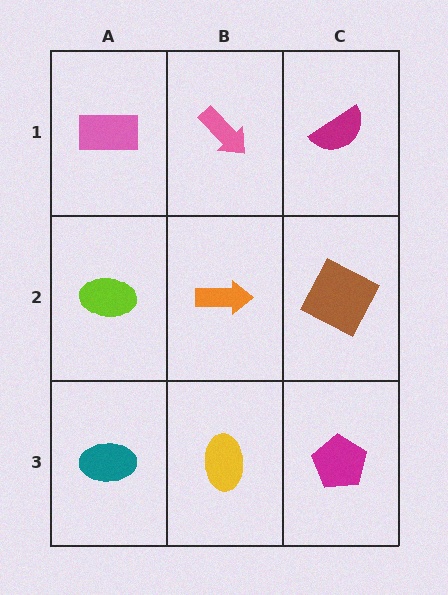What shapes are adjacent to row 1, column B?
An orange arrow (row 2, column B), a pink rectangle (row 1, column A), a magenta semicircle (row 1, column C).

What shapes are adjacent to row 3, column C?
A brown square (row 2, column C), a yellow ellipse (row 3, column B).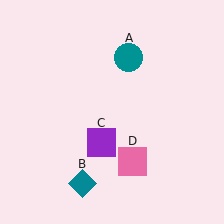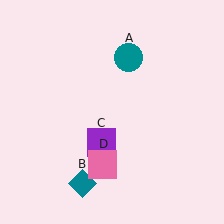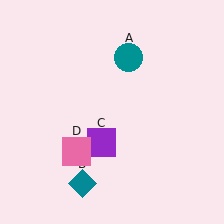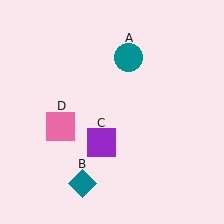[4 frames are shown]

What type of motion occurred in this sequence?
The pink square (object D) rotated clockwise around the center of the scene.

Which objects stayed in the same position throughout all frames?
Teal circle (object A) and teal diamond (object B) and purple square (object C) remained stationary.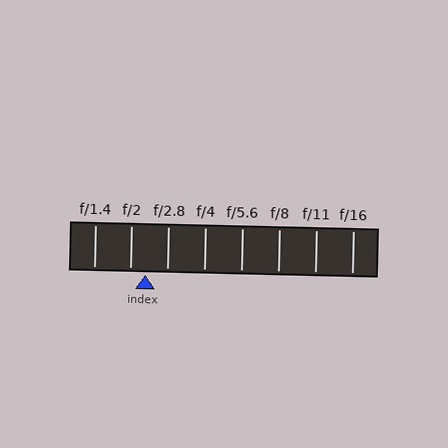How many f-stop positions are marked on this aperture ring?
There are 8 f-stop positions marked.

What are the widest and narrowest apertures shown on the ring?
The widest aperture shown is f/1.4 and the narrowest is f/16.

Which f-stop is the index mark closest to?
The index mark is closest to f/2.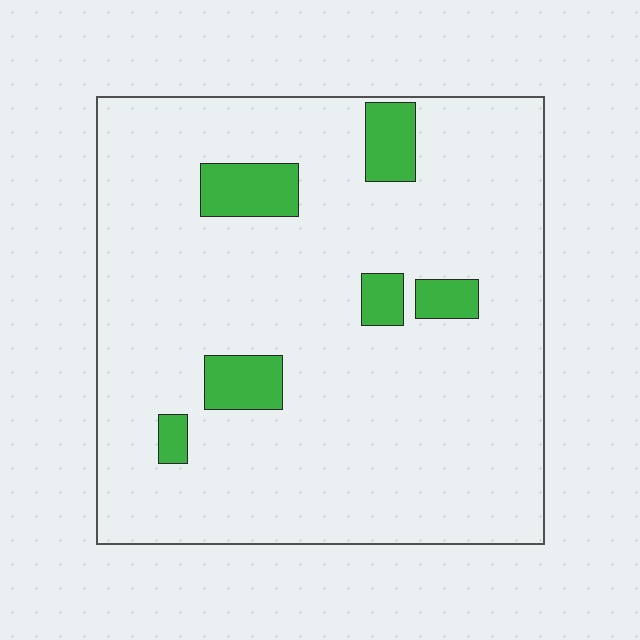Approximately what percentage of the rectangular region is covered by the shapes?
Approximately 10%.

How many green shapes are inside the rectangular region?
6.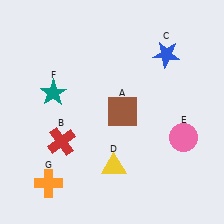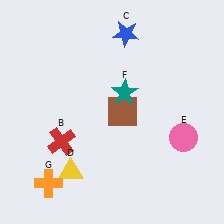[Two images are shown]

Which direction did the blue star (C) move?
The blue star (C) moved left.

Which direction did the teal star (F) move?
The teal star (F) moved right.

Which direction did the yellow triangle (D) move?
The yellow triangle (D) moved left.